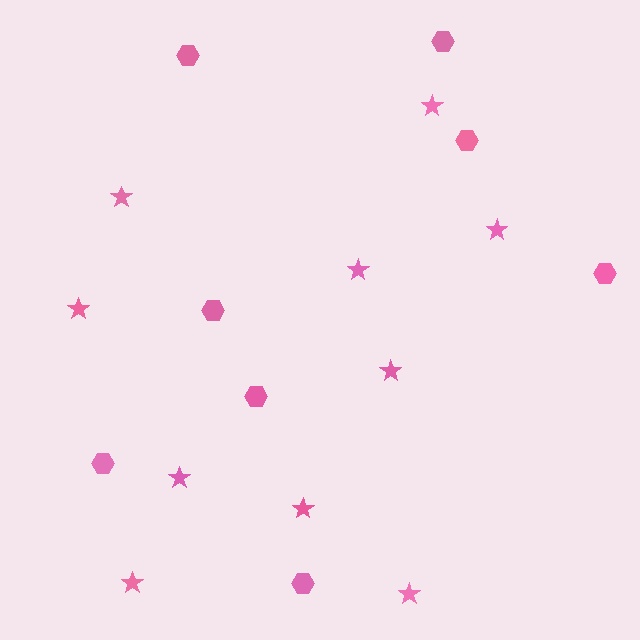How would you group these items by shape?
There are 2 groups: one group of stars (10) and one group of hexagons (8).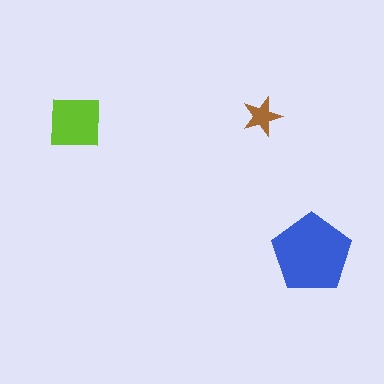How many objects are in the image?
There are 3 objects in the image.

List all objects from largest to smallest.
The blue pentagon, the lime square, the brown star.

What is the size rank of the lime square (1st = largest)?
2nd.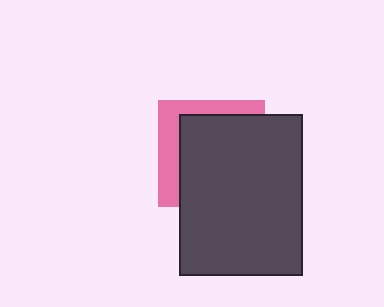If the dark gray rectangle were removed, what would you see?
You would see the complete pink square.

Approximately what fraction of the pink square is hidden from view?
Roughly 69% of the pink square is hidden behind the dark gray rectangle.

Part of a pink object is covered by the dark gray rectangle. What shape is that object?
It is a square.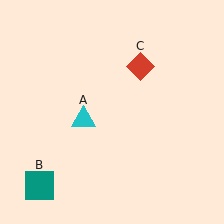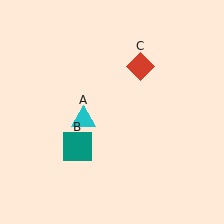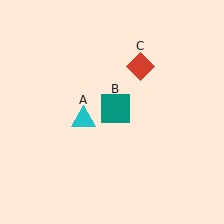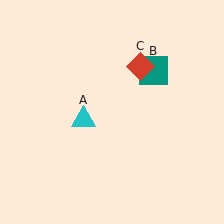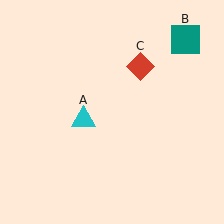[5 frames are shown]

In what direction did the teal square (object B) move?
The teal square (object B) moved up and to the right.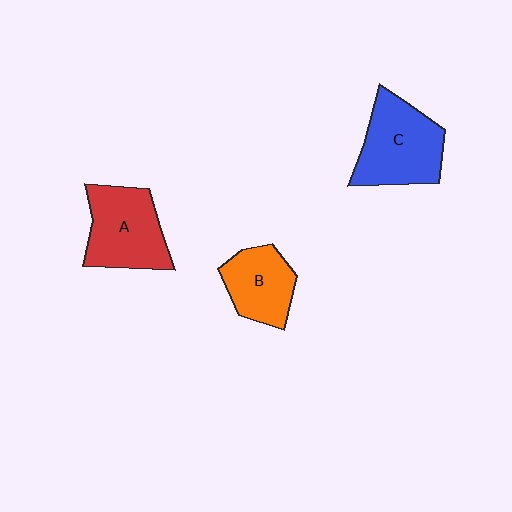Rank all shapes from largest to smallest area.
From largest to smallest: C (blue), A (red), B (orange).